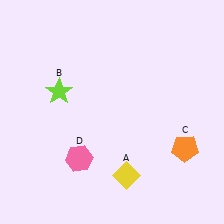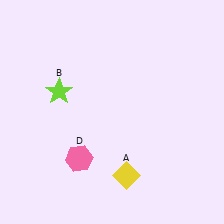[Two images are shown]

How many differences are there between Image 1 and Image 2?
There is 1 difference between the two images.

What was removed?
The orange pentagon (C) was removed in Image 2.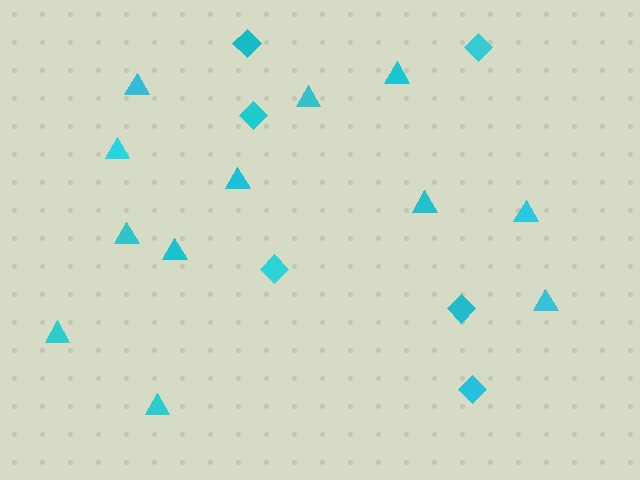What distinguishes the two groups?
There are 2 groups: one group of diamonds (6) and one group of triangles (12).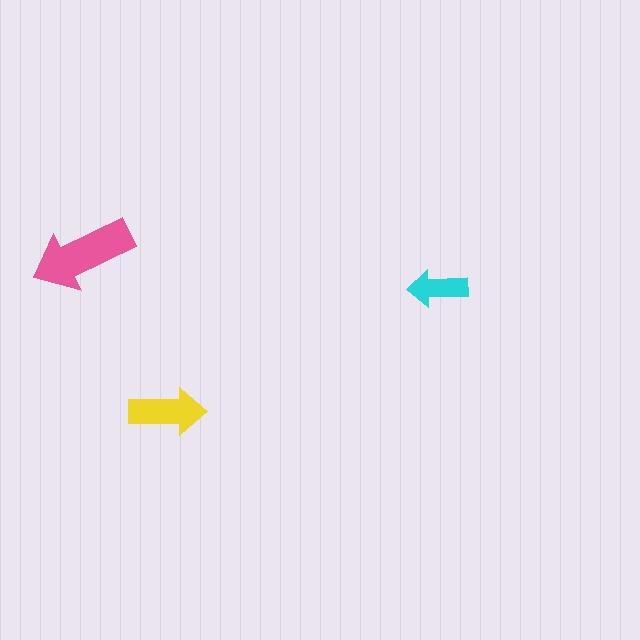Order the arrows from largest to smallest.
the pink one, the yellow one, the cyan one.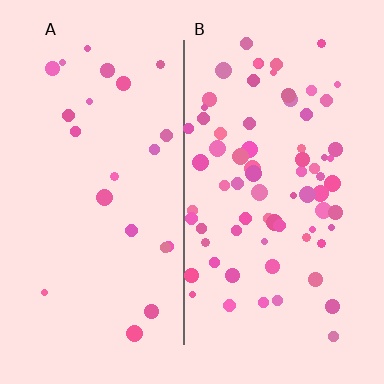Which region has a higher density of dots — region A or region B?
B (the right).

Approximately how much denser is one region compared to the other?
Approximately 3.3× — region B over region A.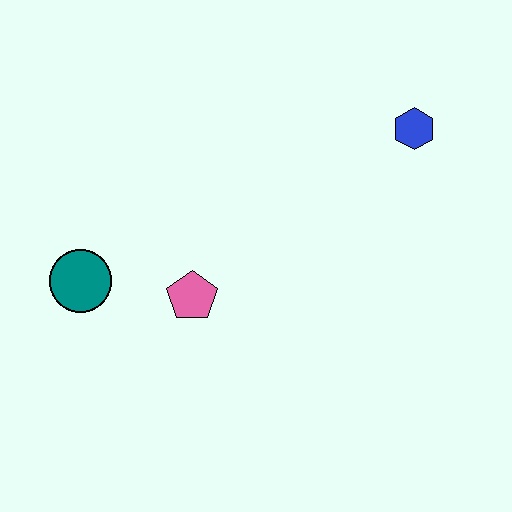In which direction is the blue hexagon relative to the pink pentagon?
The blue hexagon is to the right of the pink pentagon.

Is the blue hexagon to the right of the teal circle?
Yes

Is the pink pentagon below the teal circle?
Yes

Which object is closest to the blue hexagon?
The pink pentagon is closest to the blue hexagon.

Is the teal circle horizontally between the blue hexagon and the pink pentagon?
No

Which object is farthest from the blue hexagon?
The teal circle is farthest from the blue hexagon.